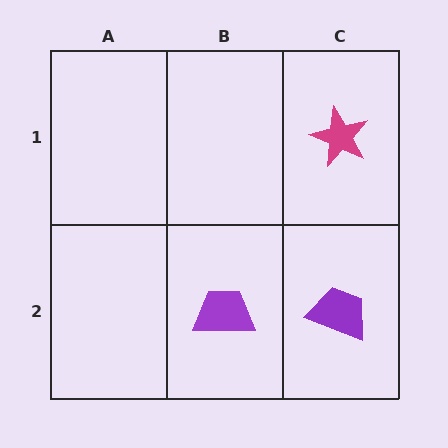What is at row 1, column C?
A magenta star.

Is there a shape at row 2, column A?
No, that cell is empty.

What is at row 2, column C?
A purple trapezoid.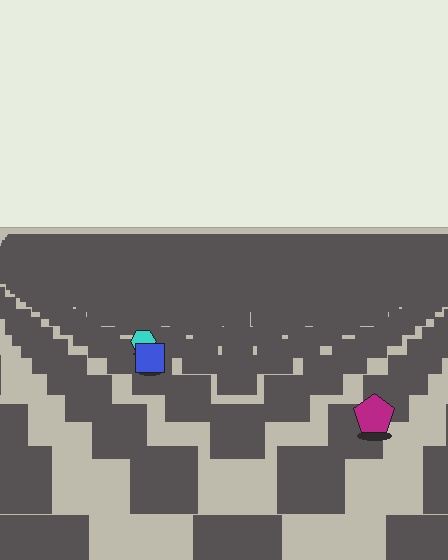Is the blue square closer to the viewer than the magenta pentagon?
No. The magenta pentagon is closer — you can tell from the texture gradient: the ground texture is coarser near it.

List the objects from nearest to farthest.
From nearest to farthest: the magenta pentagon, the blue square, the cyan hexagon.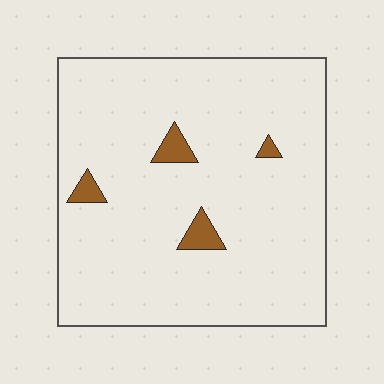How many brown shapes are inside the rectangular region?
4.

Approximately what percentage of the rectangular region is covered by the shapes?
Approximately 5%.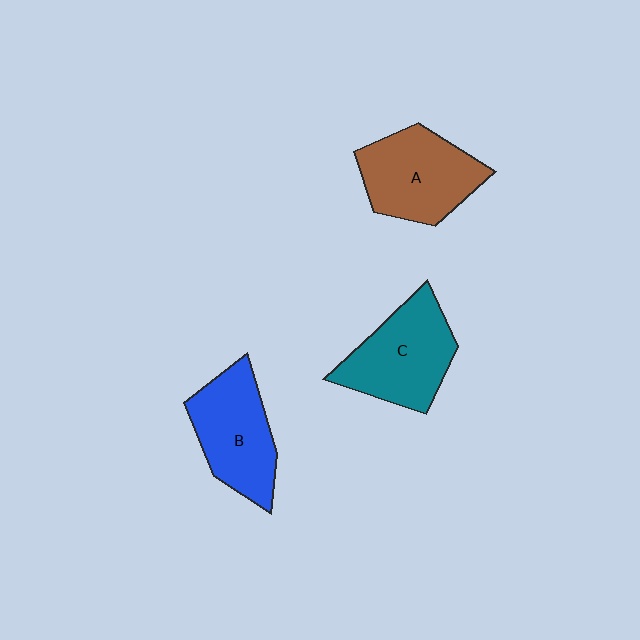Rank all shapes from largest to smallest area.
From largest to smallest: C (teal), A (brown), B (blue).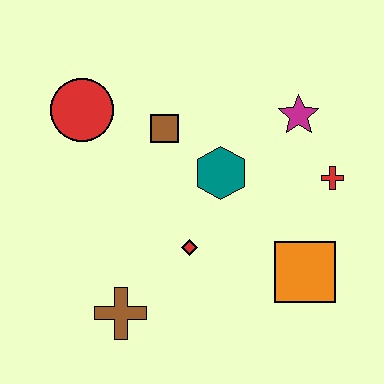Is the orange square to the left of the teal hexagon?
No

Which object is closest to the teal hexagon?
The brown square is closest to the teal hexagon.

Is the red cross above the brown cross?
Yes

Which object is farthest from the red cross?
The red circle is farthest from the red cross.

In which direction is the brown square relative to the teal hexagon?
The brown square is to the left of the teal hexagon.